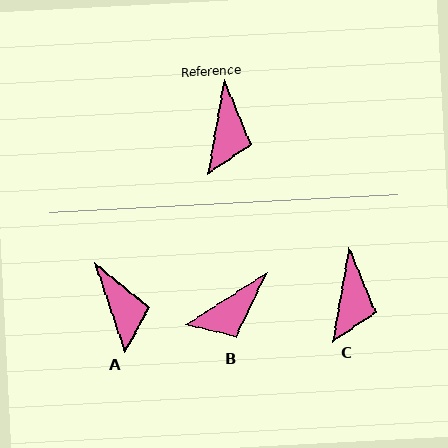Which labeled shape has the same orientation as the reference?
C.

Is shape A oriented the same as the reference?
No, it is off by about 28 degrees.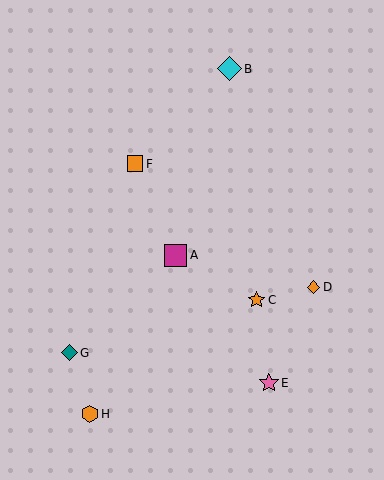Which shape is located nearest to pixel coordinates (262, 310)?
The orange star (labeled C) at (256, 300) is nearest to that location.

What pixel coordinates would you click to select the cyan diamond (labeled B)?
Click at (229, 69) to select the cyan diamond B.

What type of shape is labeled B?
Shape B is a cyan diamond.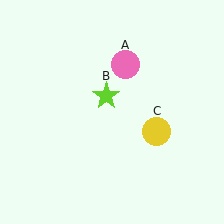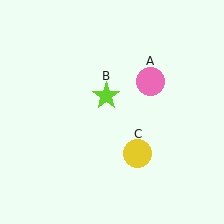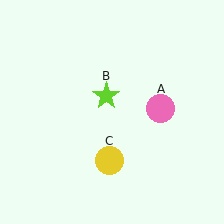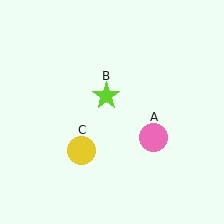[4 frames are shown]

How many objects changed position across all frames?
2 objects changed position: pink circle (object A), yellow circle (object C).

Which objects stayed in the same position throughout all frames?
Lime star (object B) remained stationary.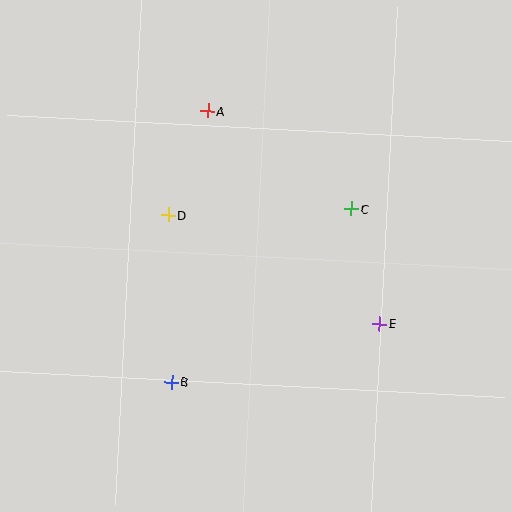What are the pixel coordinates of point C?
Point C is at (351, 209).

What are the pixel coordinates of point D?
Point D is at (168, 215).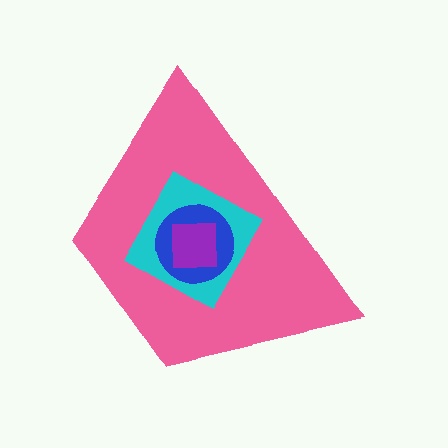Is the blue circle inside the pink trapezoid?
Yes.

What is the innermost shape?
The purple square.